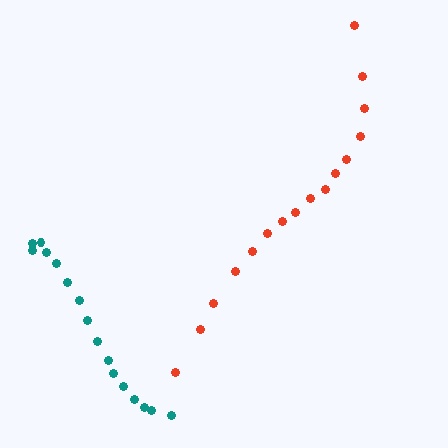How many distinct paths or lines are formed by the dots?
There are 2 distinct paths.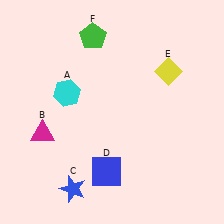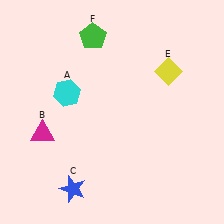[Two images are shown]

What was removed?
The blue square (D) was removed in Image 2.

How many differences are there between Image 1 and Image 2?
There is 1 difference between the two images.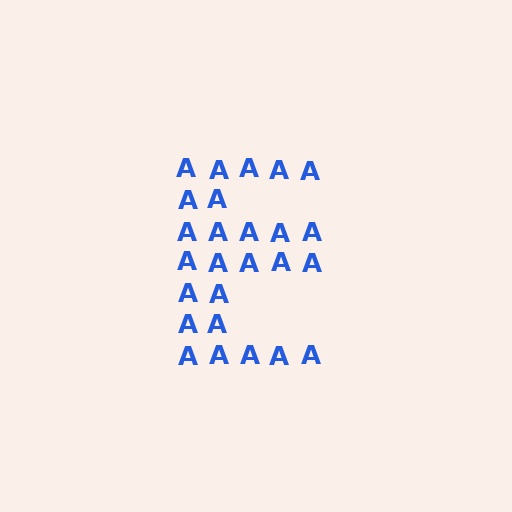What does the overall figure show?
The overall figure shows the letter E.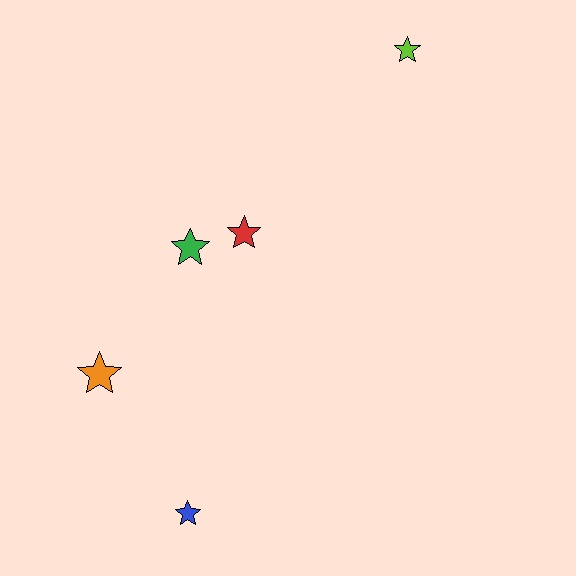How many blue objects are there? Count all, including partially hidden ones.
There is 1 blue object.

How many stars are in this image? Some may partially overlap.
There are 5 stars.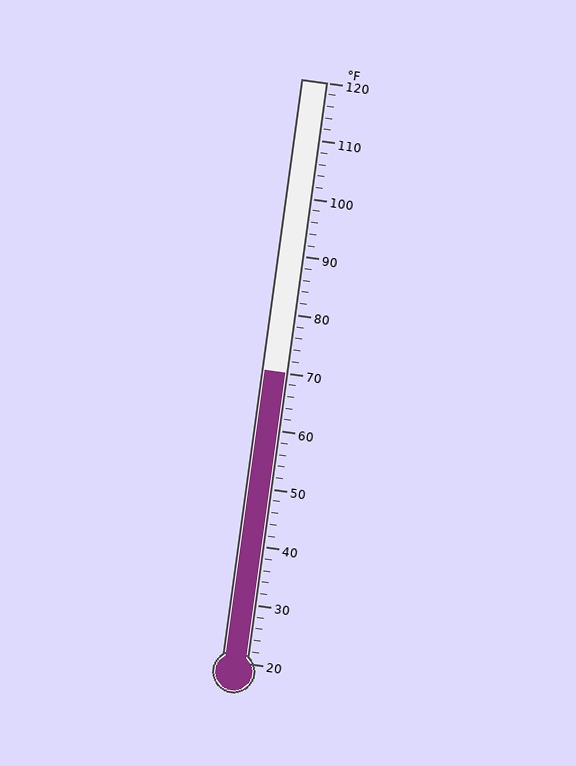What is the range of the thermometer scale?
The thermometer scale ranges from 20°F to 120°F.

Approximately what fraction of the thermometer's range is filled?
The thermometer is filled to approximately 50% of its range.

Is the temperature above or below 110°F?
The temperature is below 110°F.